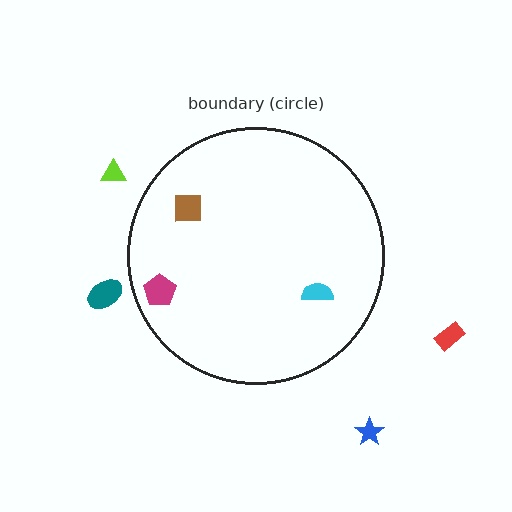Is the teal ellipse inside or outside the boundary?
Outside.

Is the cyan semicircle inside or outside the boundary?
Inside.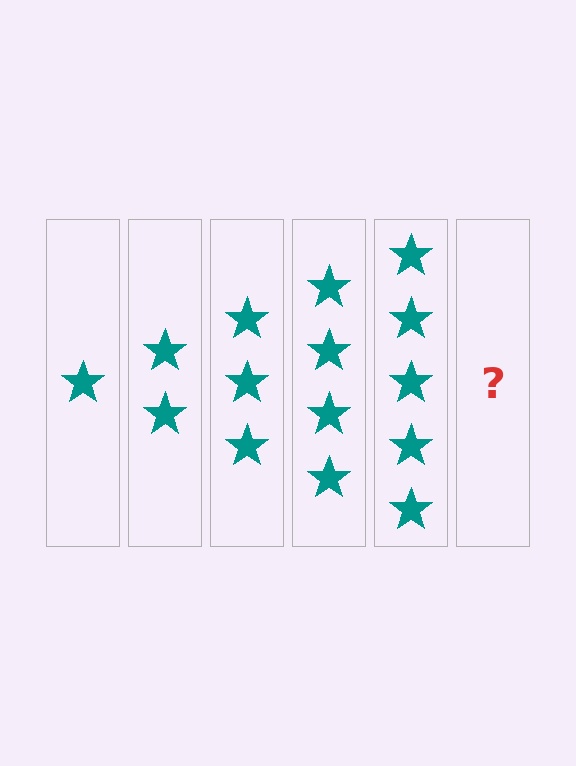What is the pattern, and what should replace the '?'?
The pattern is that each step adds one more star. The '?' should be 6 stars.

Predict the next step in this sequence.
The next step is 6 stars.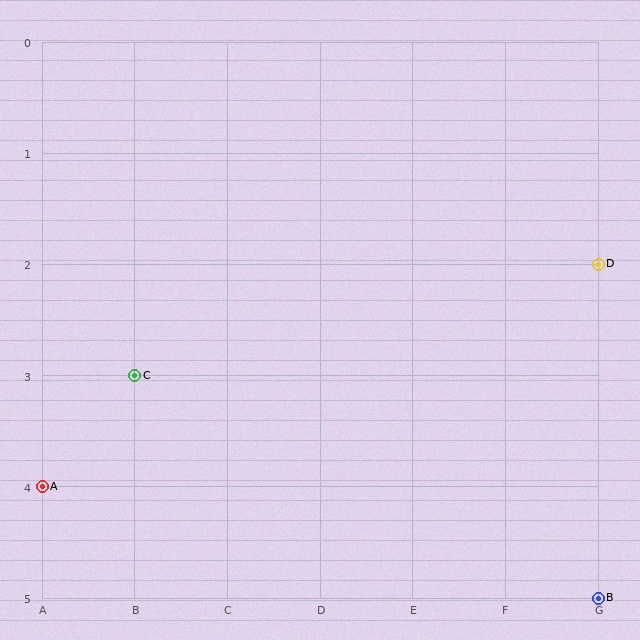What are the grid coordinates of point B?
Point B is at grid coordinates (G, 5).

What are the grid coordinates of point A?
Point A is at grid coordinates (A, 4).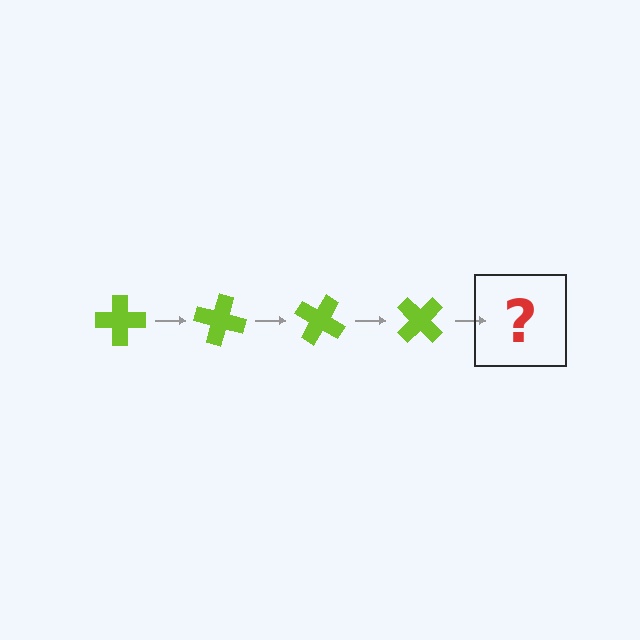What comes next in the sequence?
The next element should be a lime cross rotated 60 degrees.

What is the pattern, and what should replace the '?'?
The pattern is that the cross rotates 15 degrees each step. The '?' should be a lime cross rotated 60 degrees.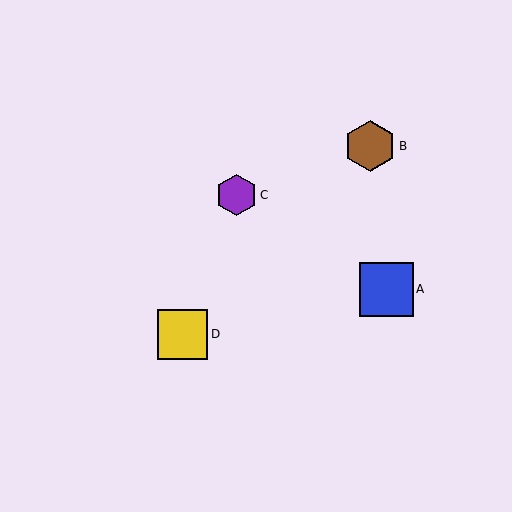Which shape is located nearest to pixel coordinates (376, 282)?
The blue square (labeled A) at (386, 289) is nearest to that location.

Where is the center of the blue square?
The center of the blue square is at (386, 289).